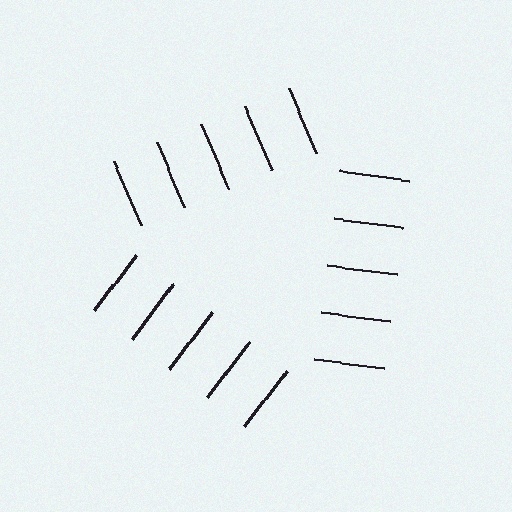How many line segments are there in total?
15 — 5 along each of the 3 edges.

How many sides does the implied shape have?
3 sides — the line-ends trace a triangle.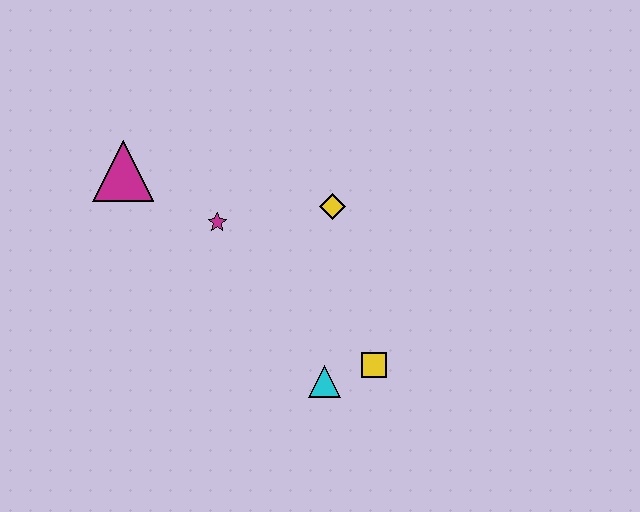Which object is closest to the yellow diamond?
The magenta star is closest to the yellow diamond.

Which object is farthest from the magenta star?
The yellow square is farthest from the magenta star.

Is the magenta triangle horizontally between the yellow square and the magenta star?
No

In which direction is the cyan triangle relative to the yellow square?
The cyan triangle is to the left of the yellow square.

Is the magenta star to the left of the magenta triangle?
No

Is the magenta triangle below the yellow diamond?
No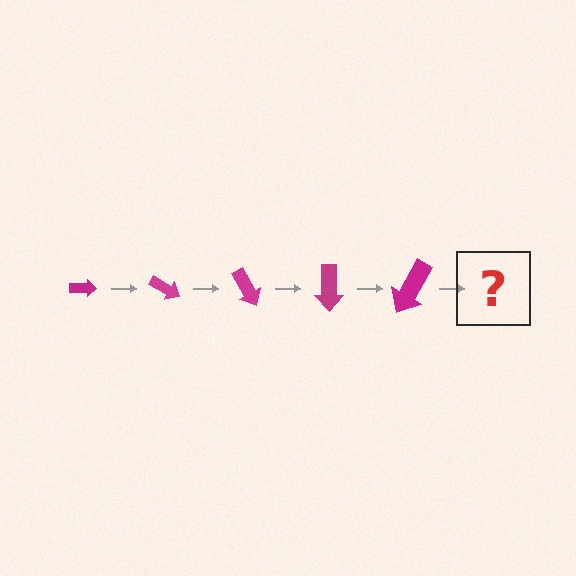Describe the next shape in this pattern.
It should be an arrow, larger than the previous one and rotated 150 degrees from the start.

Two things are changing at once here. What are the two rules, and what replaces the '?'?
The two rules are that the arrow grows larger each step and it rotates 30 degrees each step. The '?' should be an arrow, larger than the previous one and rotated 150 degrees from the start.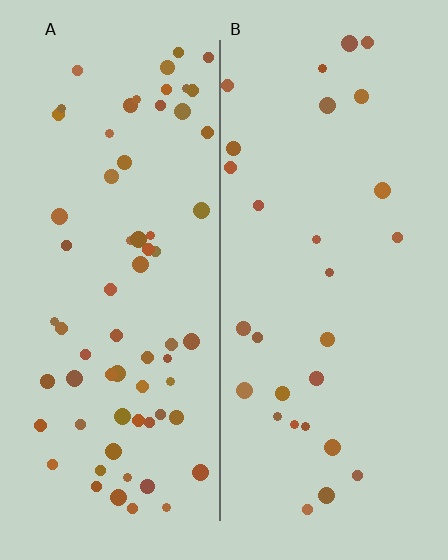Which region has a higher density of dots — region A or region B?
A (the left).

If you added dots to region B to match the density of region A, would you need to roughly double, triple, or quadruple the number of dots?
Approximately double.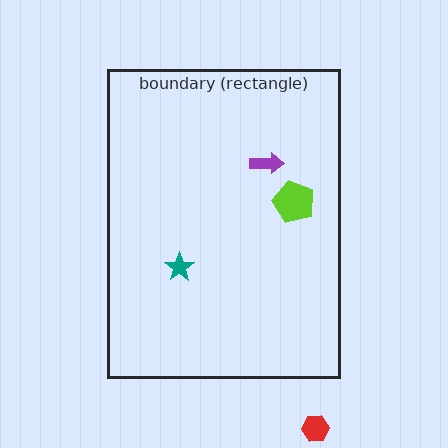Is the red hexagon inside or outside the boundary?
Outside.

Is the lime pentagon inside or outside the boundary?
Inside.